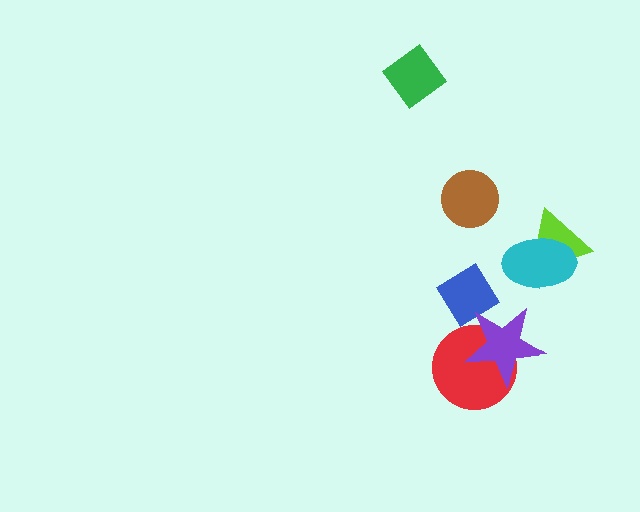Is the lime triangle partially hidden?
Yes, it is partially covered by another shape.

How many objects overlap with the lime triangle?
1 object overlaps with the lime triangle.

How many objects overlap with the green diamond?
0 objects overlap with the green diamond.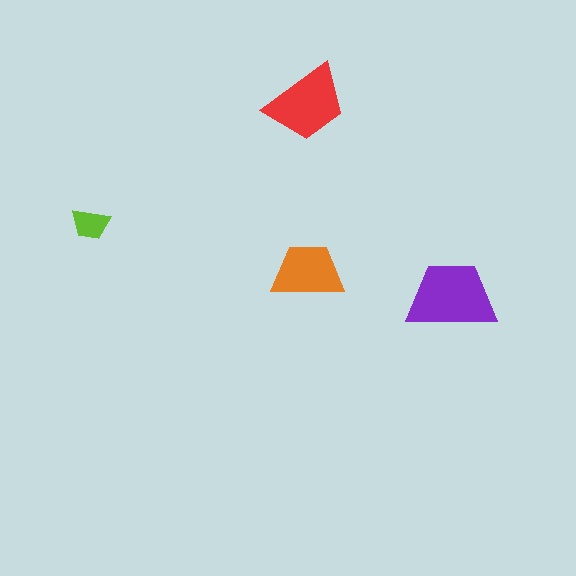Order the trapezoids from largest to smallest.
the purple one, the red one, the orange one, the lime one.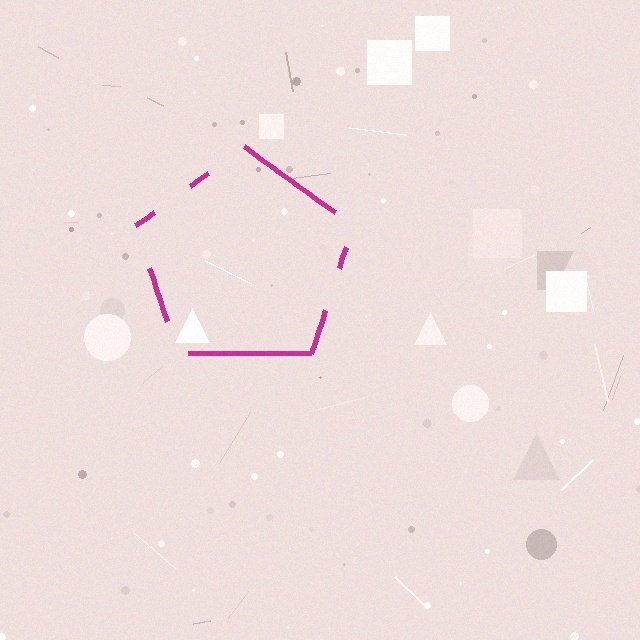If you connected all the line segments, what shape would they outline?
They would outline a pentagon.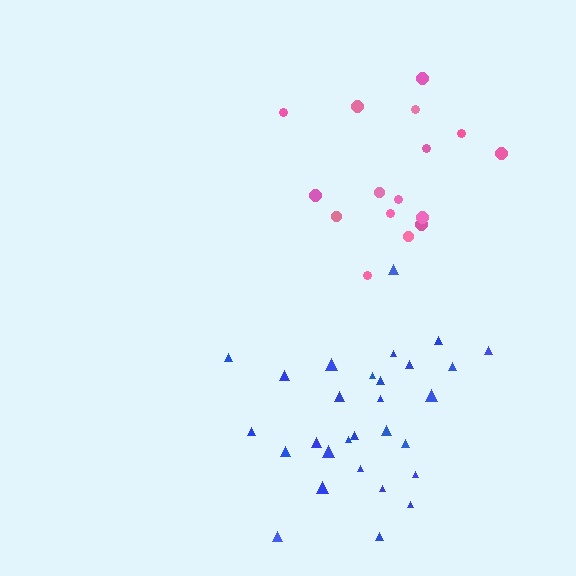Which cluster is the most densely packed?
Blue.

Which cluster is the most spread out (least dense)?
Pink.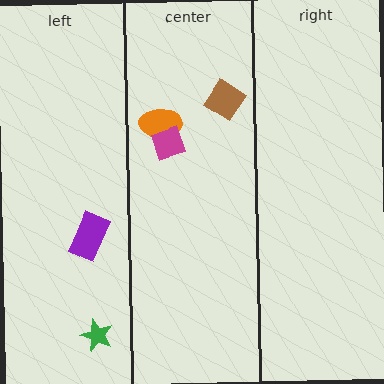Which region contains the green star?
The left region.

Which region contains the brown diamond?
The center region.